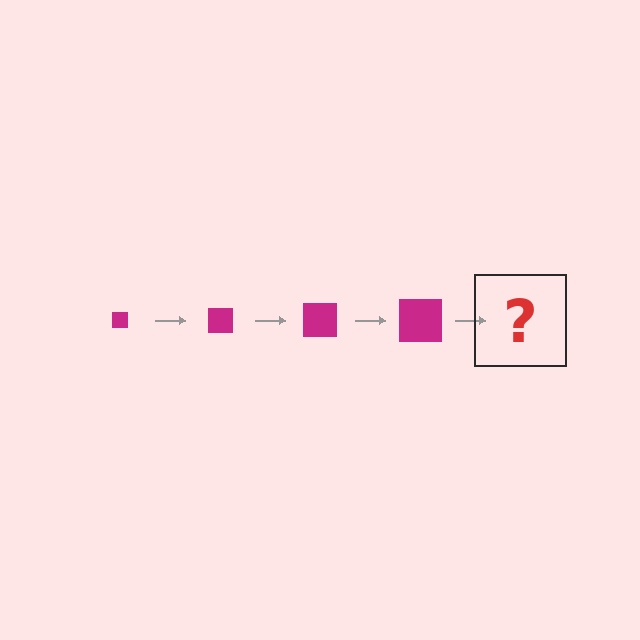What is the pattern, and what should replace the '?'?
The pattern is that the square gets progressively larger each step. The '?' should be a magenta square, larger than the previous one.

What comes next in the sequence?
The next element should be a magenta square, larger than the previous one.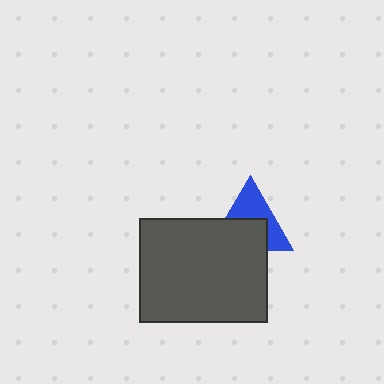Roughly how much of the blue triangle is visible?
About half of it is visible (roughly 48%).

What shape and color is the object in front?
The object in front is a dark gray rectangle.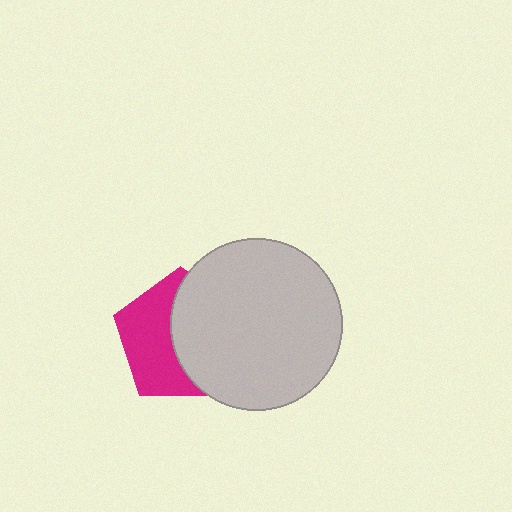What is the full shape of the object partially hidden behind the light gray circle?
The partially hidden object is a magenta pentagon.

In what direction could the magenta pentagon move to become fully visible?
The magenta pentagon could move left. That would shift it out from behind the light gray circle entirely.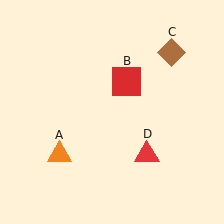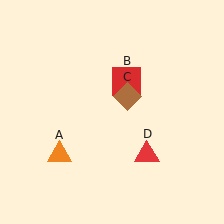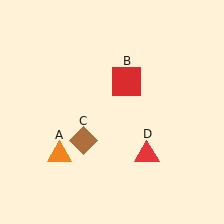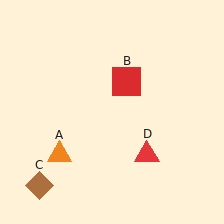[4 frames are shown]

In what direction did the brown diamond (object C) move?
The brown diamond (object C) moved down and to the left.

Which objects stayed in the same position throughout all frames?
Orange triangle (object A) and red square (object B) and red triangle (object D) remained stationary.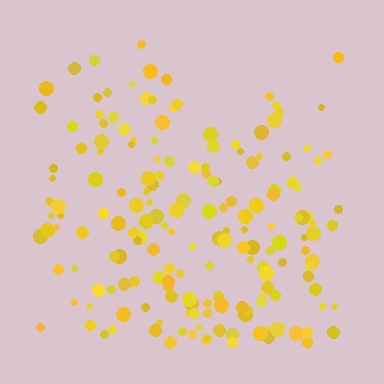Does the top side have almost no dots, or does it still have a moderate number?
Still a moderate number, just noticeably fewer than the bottom.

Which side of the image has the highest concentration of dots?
The bottom.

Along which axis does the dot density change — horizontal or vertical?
Vertical.